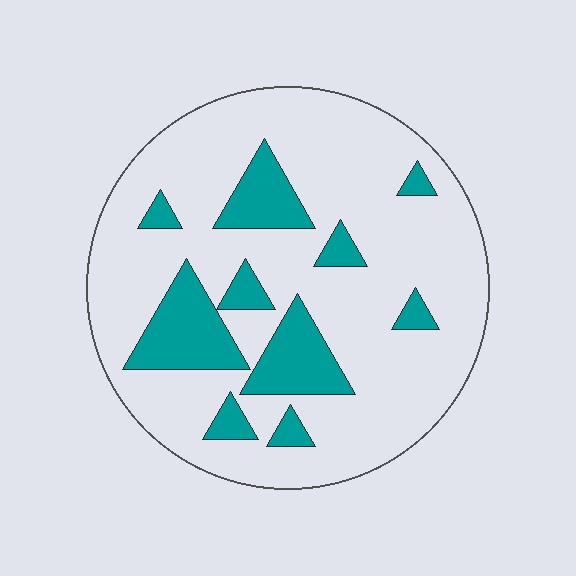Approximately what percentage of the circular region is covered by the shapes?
Approximately 20%.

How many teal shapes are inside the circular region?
10.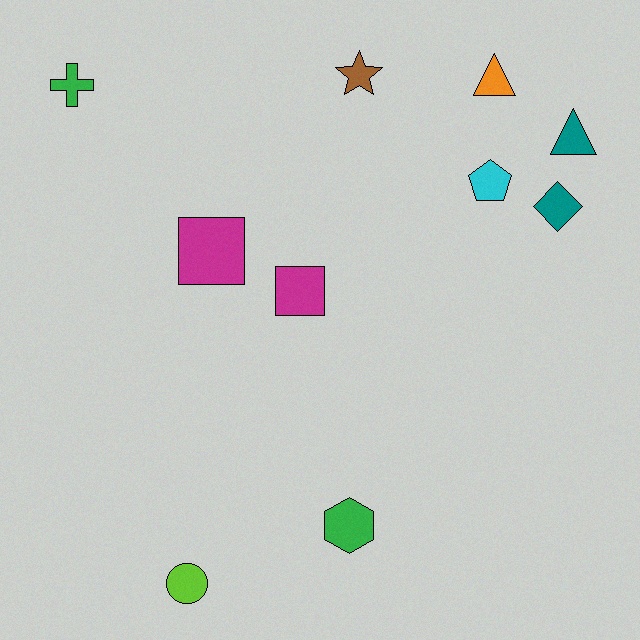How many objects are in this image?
There are 10 objects.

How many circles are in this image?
There is 1 circle.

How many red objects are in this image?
There are no red objects.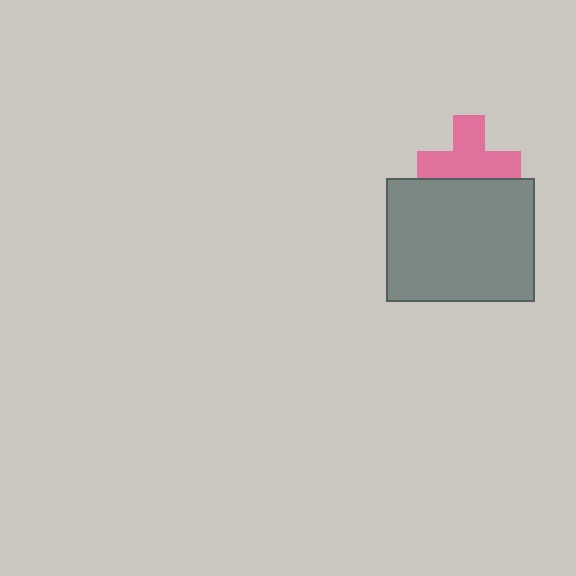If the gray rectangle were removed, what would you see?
You would see the complete pink cross.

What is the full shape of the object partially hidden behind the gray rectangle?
The partially hidden object is a pink cross.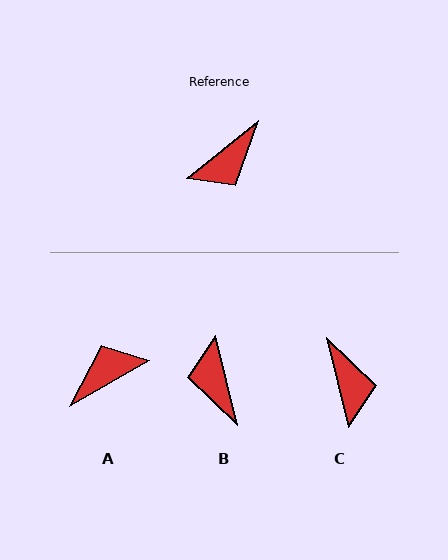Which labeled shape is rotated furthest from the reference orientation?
A, about 171 degrees away.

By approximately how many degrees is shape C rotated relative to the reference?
Approximately 65 degrees counter-clockwise.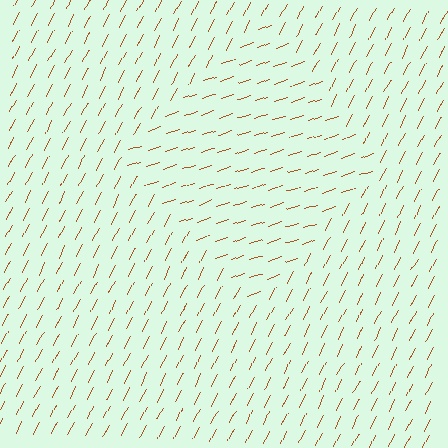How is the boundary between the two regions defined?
The boundary is defined purely by a change in line orientation (approximately 45 degrees difference). All lines are the same color and thickness.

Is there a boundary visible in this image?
Yes, there is a texture boundary formed by a change in line orientation.